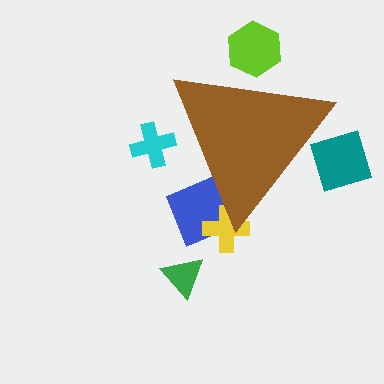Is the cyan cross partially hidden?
Yes, the cyan cross is partially hidden behind the brown triangle.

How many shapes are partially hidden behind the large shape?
5 shapes are partially hidden.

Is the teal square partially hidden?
Yes, the teal square is partially hidden behind the brown triangle.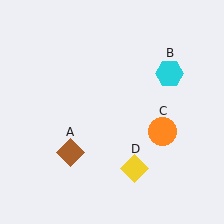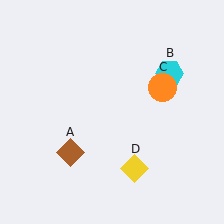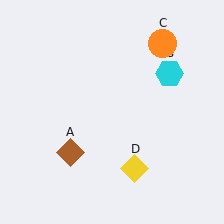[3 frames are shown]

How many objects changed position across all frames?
1 object changed position: orange circle (object C).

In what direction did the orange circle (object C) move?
The orange circle (object C) moved up.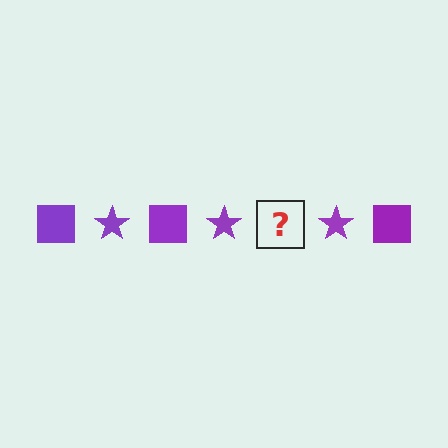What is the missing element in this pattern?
The missing element is a purple square.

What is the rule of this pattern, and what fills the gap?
The rule is that the pattern cycles through square, star shapes in purple. The gap should be filled with a purple square.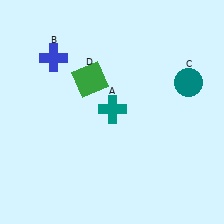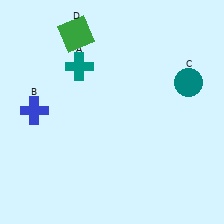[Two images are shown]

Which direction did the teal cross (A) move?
The teal cross (A) moved up.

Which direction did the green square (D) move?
The green square (D) moved up.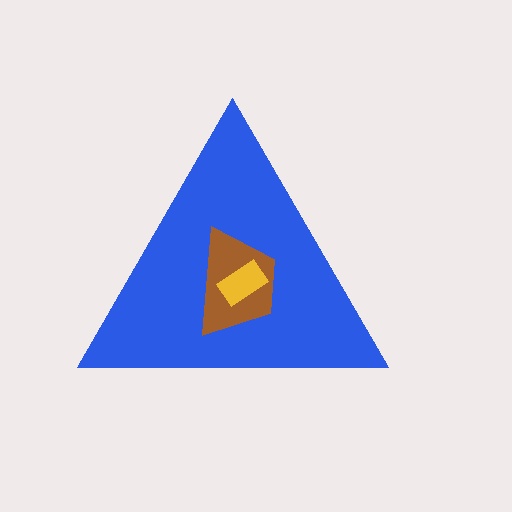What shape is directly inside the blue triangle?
The brown trapezoid.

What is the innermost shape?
The yellow rectangle.